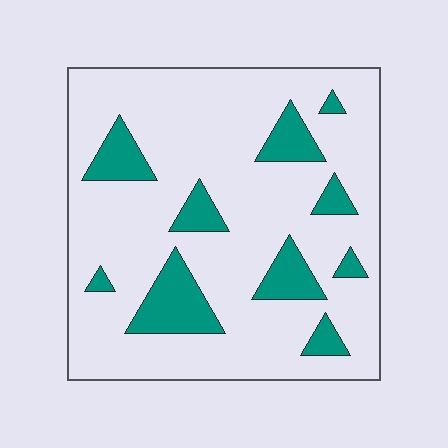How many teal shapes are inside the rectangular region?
10.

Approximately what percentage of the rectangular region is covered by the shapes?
Approximately 20%.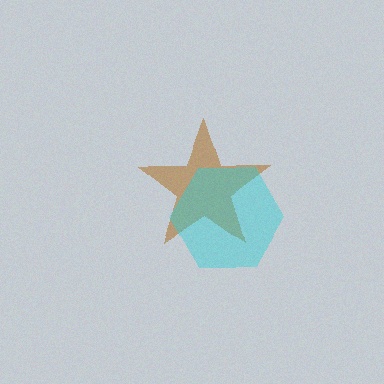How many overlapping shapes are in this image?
There are 2 overlapping shapes in the image.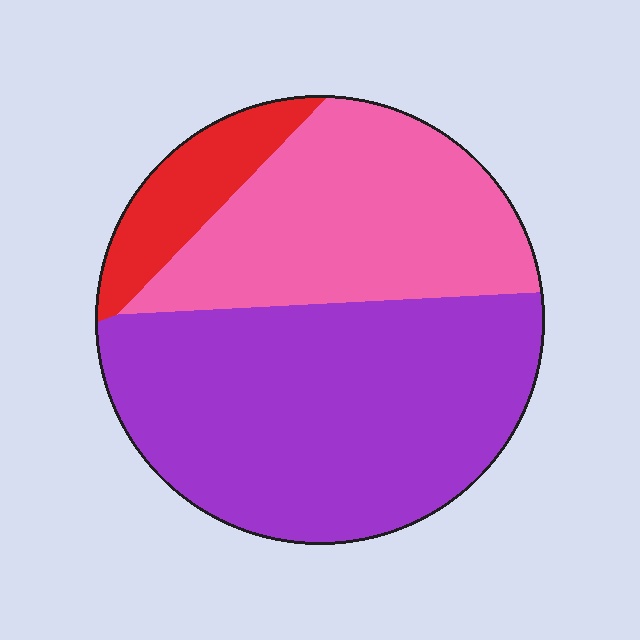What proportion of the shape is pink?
Pink takes up about one third (1/3) of the shape.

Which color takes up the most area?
Purple, at roughly 55%.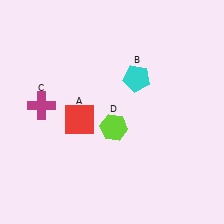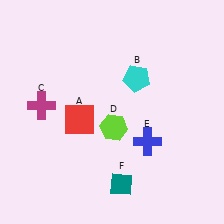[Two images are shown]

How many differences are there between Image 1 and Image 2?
There are 2 differences between the two images.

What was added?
A blue cross (E), a teal diamond (F) were added in Image 2.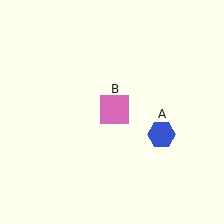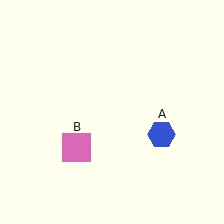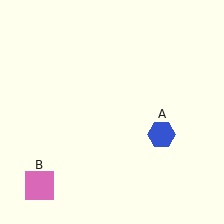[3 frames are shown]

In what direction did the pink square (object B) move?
The pink square (object B) moved down and to the left.